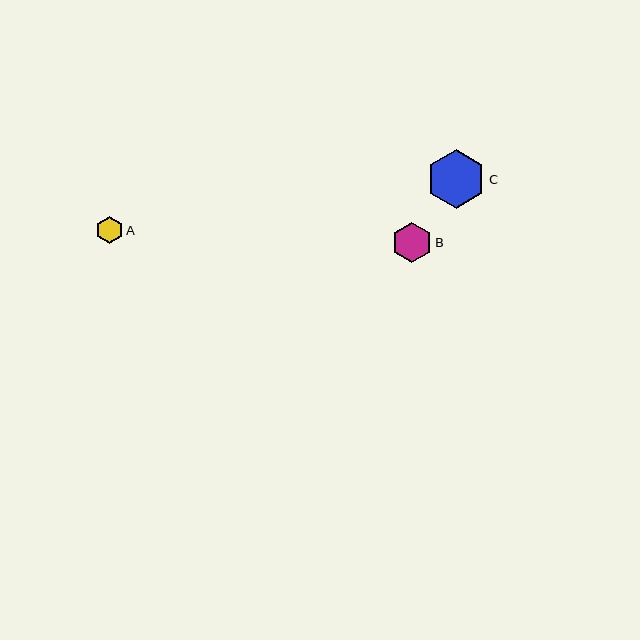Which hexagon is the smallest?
Hexagon A is the smallest with a size of approximately 27 pixels.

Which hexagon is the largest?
Hexagon C is the largest with a size of approximately 60 pixels.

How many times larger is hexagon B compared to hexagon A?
Hexagon B is approximately 1.5 times the size of hexagon A.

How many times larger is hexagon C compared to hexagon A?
Hexagon C is approximately 2.2 times the size of hexagon A.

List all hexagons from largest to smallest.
From largest to smallest: C, B, A.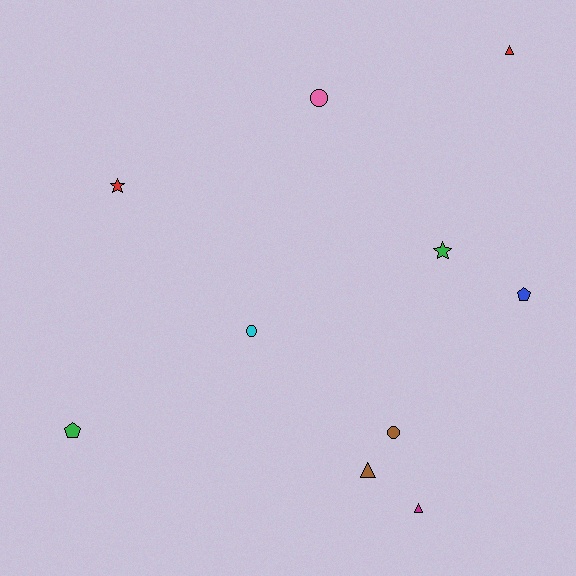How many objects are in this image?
There are 10 objects.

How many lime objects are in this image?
There are no lime objects.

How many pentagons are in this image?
There are 2 pentagons.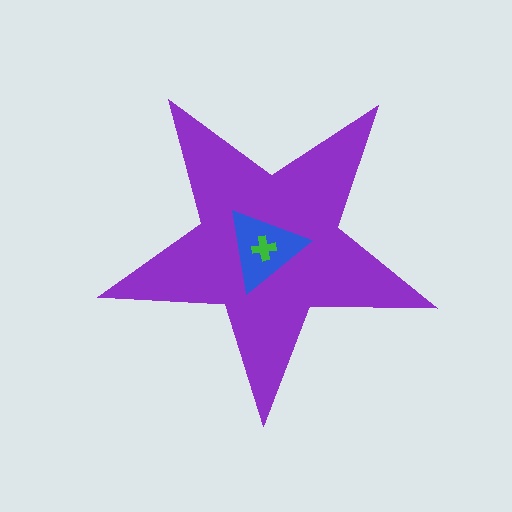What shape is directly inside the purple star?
The blue triangle.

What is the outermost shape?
The purple star.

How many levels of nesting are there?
3.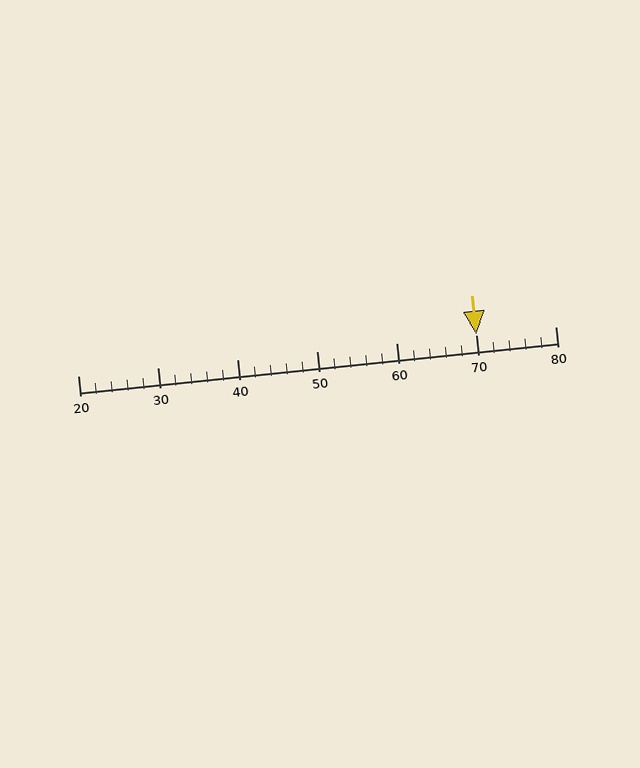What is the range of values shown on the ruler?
The ruler shows values from 20 to 80.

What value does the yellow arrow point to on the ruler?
The yellow arrow points to approximately 70.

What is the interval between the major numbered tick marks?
The major tick marks are spaced 10 units apart.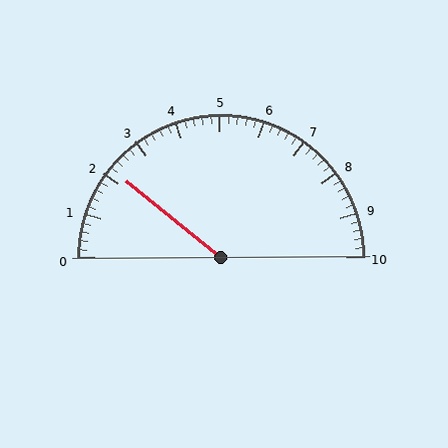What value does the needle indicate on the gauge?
The needle indicates approximately 2.2.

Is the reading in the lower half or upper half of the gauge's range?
The reading is in the lower half of the range (0 to 10).